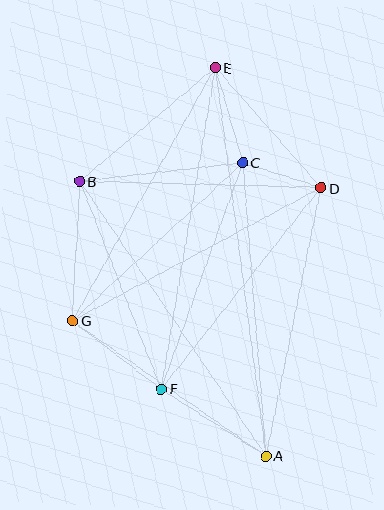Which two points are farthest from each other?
Points A and E are farthest from each other.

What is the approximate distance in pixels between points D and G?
The distance between D and G is approximately 282 pixels.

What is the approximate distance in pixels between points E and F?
The distance between E and F is approximately 326 pixels.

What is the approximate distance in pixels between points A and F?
The distance between A and F is approximately 124 pixels.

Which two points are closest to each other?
Points C and D are closest to each other.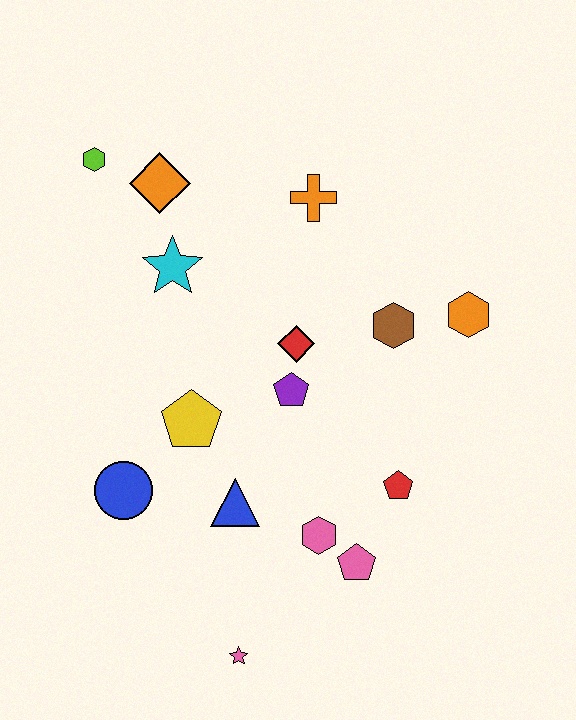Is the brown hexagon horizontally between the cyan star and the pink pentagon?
No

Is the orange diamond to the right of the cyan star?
No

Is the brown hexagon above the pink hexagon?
Yes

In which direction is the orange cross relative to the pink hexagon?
The orange cross is above the pink hexagon.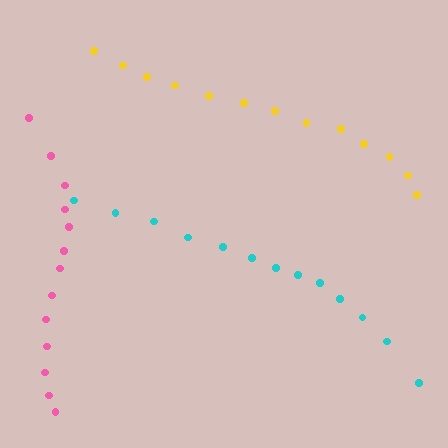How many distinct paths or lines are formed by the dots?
There are 3 distinct paths.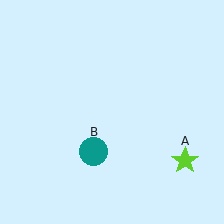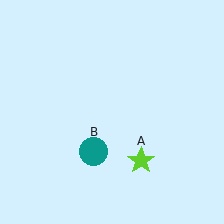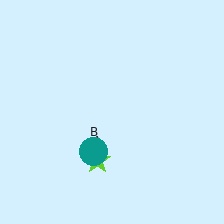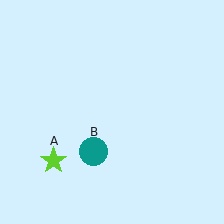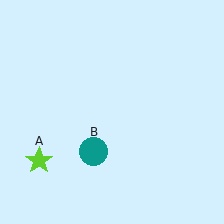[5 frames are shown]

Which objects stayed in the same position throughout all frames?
Teal circle (object B) remained stationary.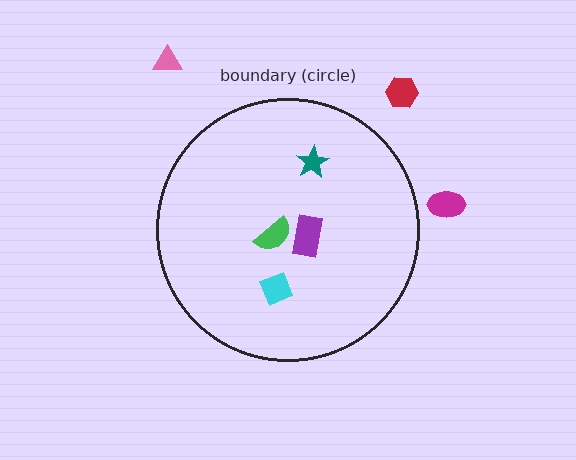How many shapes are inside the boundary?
4 inside, 3 outside.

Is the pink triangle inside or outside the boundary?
Outside.